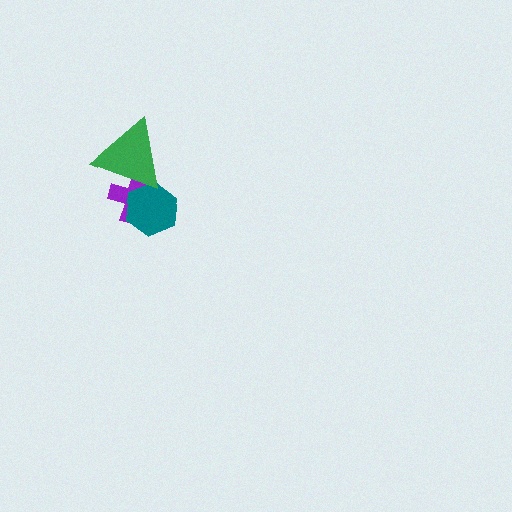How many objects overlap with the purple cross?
2 objects overlap with the purple cross.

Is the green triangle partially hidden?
No, no other shape covers it.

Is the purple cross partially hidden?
Yes, it is partially covered by another shape.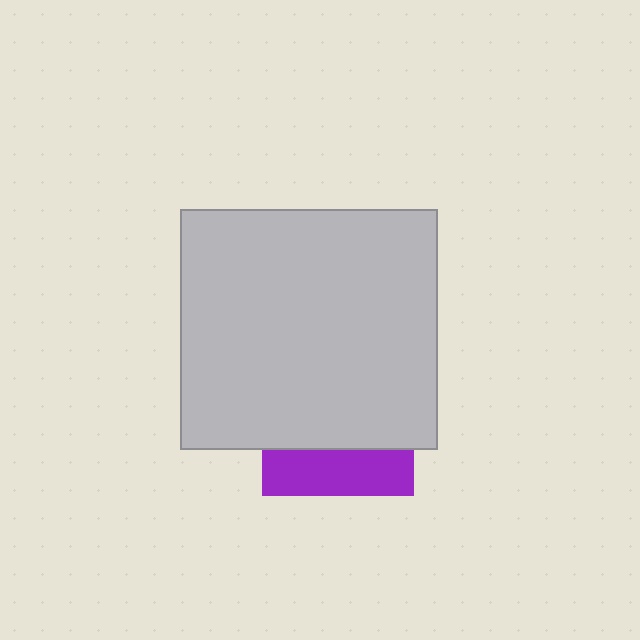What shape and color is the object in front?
The object in front is a light gray rectangle.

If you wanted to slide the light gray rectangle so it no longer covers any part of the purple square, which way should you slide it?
Slide it up — that is the most direct way to separate the two shapes.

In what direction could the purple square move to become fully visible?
The purple square could move down. That would shift it out from behind the light gray rectangle entirely.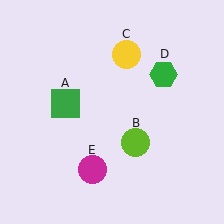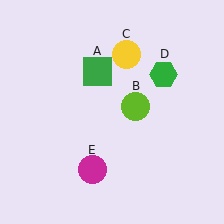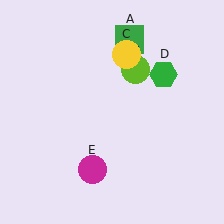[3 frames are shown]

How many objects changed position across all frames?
2 objects changed position: green square (object A), lime circle (object B).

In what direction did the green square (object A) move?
The green square (object A) moved up and to the right.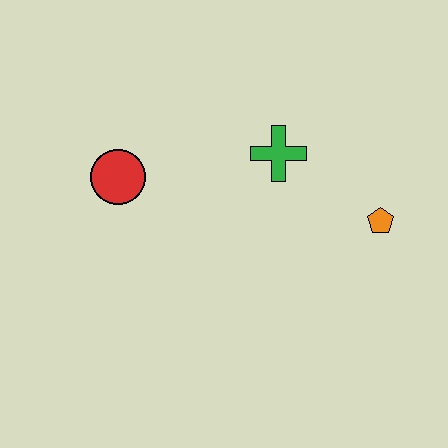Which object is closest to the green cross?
The orange pentagon is closest to the green cross.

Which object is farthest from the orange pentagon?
The red circle is farthest from the orange pentagon.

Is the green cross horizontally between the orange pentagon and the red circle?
Yes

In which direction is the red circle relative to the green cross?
The red circle is to the left of the green cross.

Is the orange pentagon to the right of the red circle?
Yes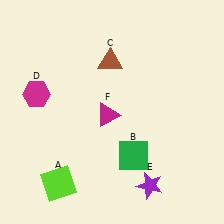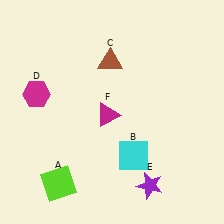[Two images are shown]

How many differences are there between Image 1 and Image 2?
There is 1 difference between the two images.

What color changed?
The square (B) changed from green in Image 1 to cyan in Image 2.